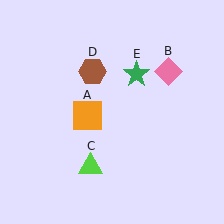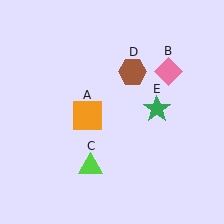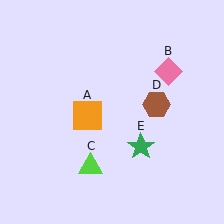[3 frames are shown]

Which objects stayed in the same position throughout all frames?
Orange square (object A) and pink diamond (object B) and lime triangle (object C) remained stationary.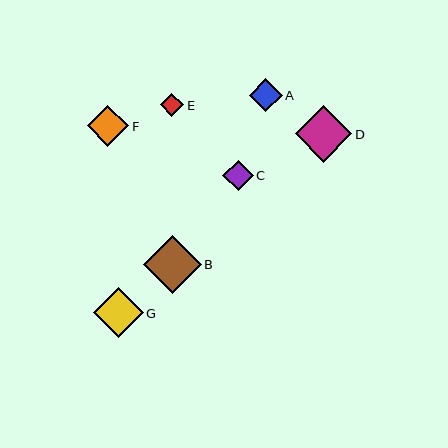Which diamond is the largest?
Diamond B is the largest with a size of approximately 58 pixels.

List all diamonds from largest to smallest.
From largest to smallest: B, D, G, F, A, C, E.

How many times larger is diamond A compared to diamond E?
Diamond A is approximately 1.4 times the size of diamond E.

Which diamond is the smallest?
Diamond E is the smallest with a size of approximately 24 pixels.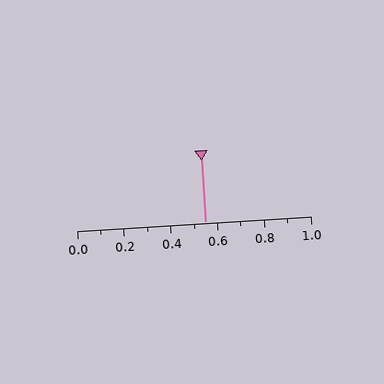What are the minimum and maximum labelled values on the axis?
The axis runs from 0.0 to 1.0.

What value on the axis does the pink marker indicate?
The marker indicates approximately 0.55.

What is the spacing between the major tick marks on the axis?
The major ticks are spaced 0.2 apart.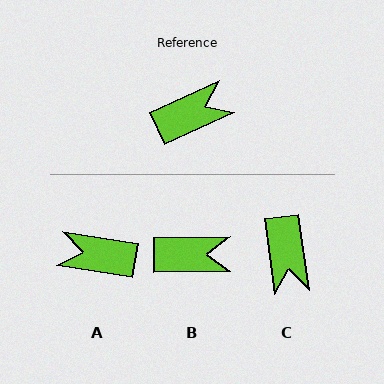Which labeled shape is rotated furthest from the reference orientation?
A, about 146 degrees away.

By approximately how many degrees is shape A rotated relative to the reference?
Approximately 146 degrees counter-clockwise.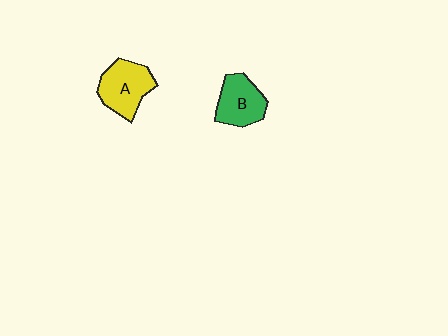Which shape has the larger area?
Shape A (yellow).